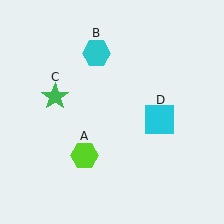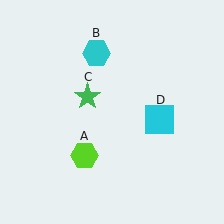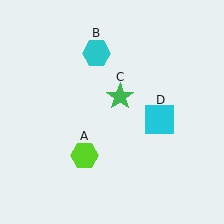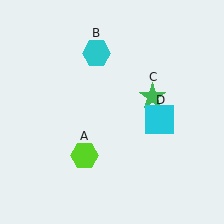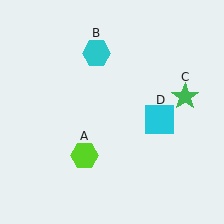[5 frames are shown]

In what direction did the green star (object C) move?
The green star (object C) moved right.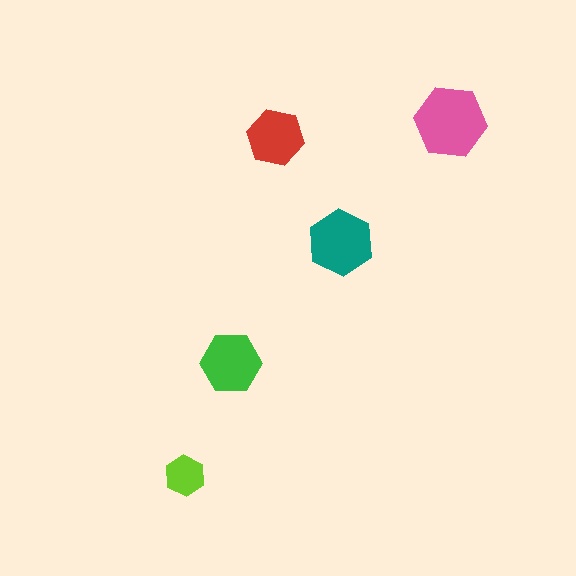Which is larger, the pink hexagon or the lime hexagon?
The pink one.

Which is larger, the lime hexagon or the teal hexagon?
The teal one.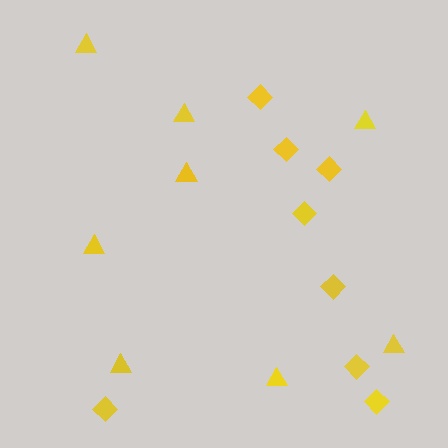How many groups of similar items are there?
There are 2 groups: one group of triangles (8) and one group of diamonds (8).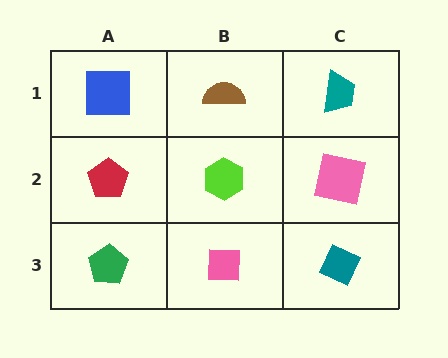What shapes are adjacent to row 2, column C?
A teal trapezoid (row 1, column C), a teal diamond (row 3, column C), a lime hexagon (row 2, column B).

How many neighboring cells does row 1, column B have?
3.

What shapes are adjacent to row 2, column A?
A blue square (row 1, column A), a green pentagon (row 3, column A), a lime hexagon (row 2, column B).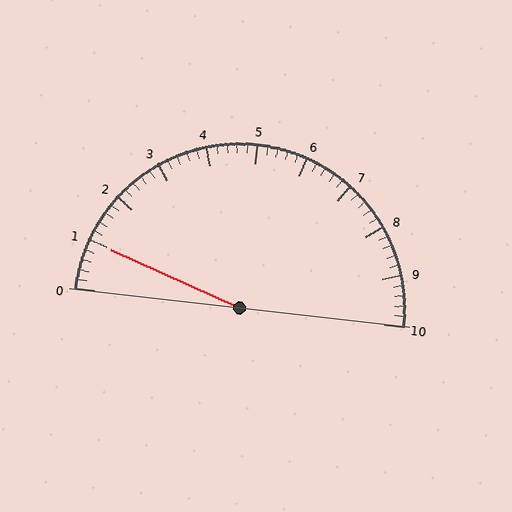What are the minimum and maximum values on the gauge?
The gauge ranges from 0 to 10.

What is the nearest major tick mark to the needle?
The nearest major tick mark is 1.